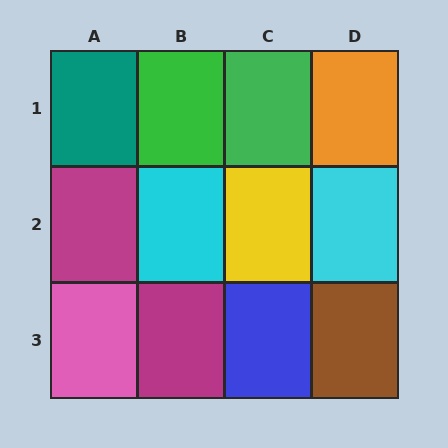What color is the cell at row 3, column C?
Blue.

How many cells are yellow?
1 cell is yellow.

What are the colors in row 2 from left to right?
Magenta, cyan, yellow, cyan.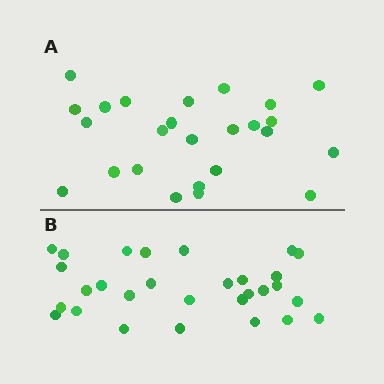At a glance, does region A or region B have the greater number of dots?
Region B (the bottom region) has more dots.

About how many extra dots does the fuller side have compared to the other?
Region B has about 4 more dots than region A.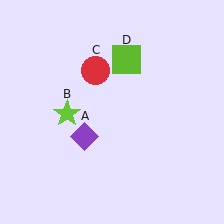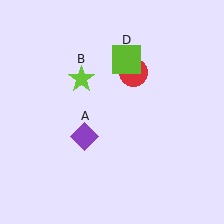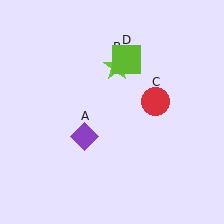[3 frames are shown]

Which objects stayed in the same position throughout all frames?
Purple diamond (object A) and lime square (object D) remained stationary.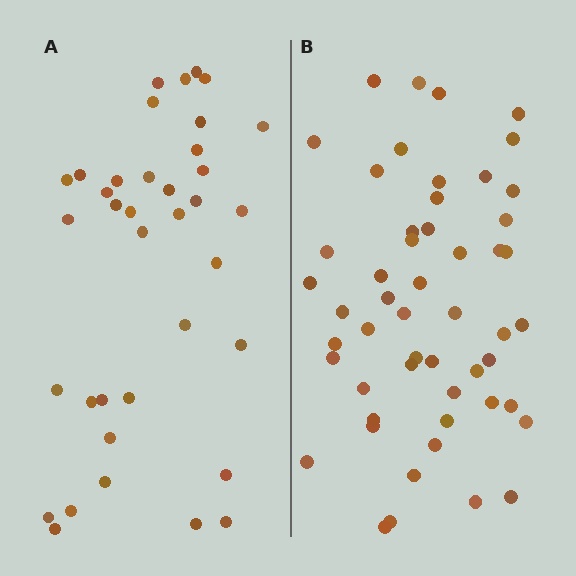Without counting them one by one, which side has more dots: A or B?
Region B (the right region) has more dots.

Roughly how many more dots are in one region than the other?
Region B has approximately 15 more dots than region A.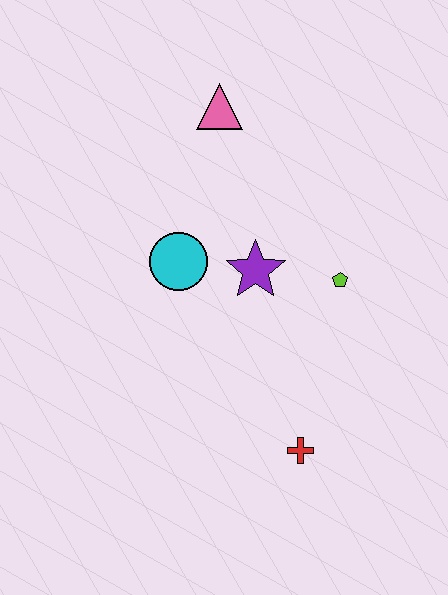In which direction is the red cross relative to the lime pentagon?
The red cross is below the lime pentagon.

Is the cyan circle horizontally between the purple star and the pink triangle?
No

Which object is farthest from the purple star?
The red cross is farthest from the purple star.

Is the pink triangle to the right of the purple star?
No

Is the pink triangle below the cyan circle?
No